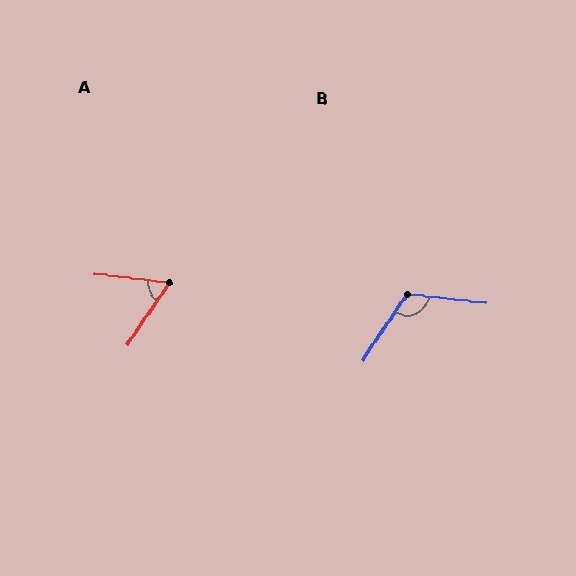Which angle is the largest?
B, at approximately 117 degrees.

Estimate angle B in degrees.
Approximately 117 degrees.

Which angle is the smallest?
A, at approximately 63 degrees.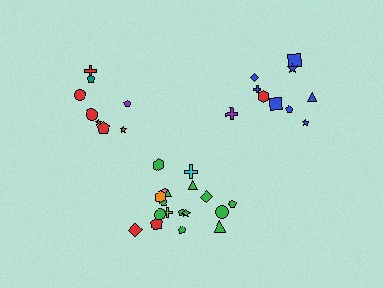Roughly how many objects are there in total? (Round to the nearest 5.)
Roughly 35 objects in total.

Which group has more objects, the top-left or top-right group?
The top-right group.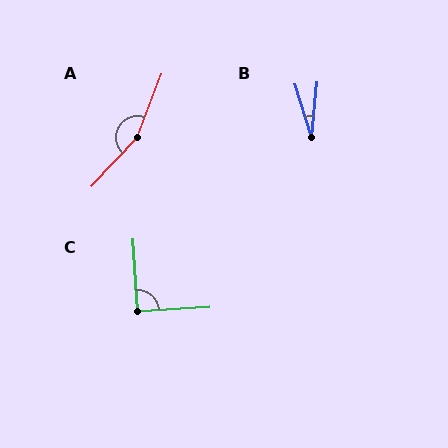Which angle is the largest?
A, at approximately 158 degrees.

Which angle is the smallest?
B, at approximately 23 degrees.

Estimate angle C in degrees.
Approximately 90 degrees.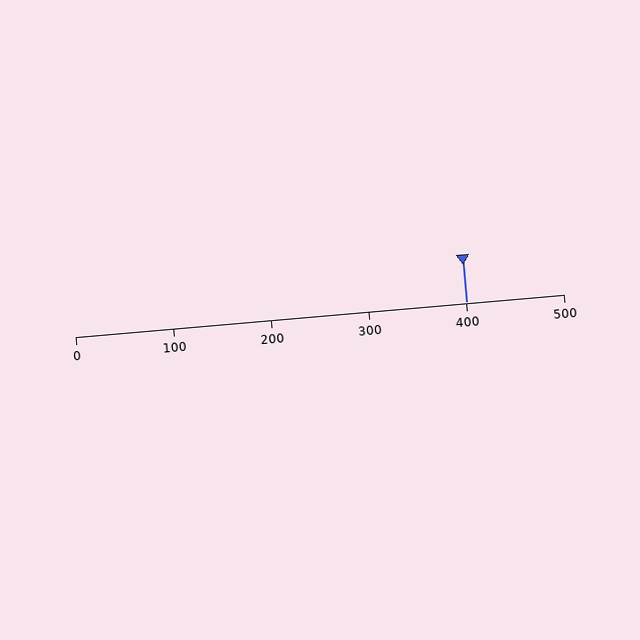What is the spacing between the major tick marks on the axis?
The major ticks are spaced 100 apart.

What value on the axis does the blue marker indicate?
The marker indicates approximately 400.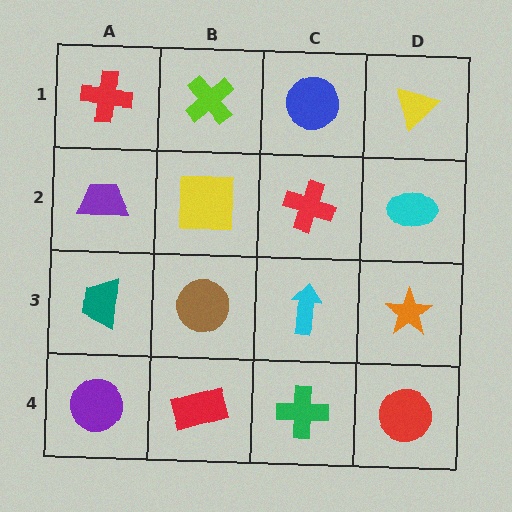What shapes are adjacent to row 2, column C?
A blue circle (row 1, column C), a cyan arrow (row 3, column C), a yellow square (row 2, column B), a cyan ellipse (row 2, column D).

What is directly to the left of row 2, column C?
A yellow square.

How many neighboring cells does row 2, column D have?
3.